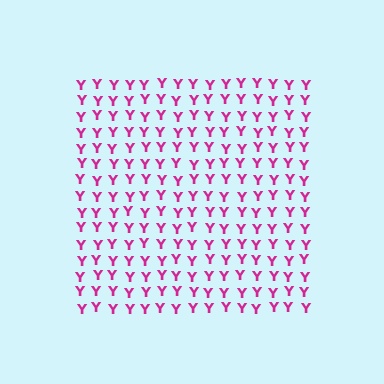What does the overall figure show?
The overall figure shows a square.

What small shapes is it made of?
It is made of small letter Y's.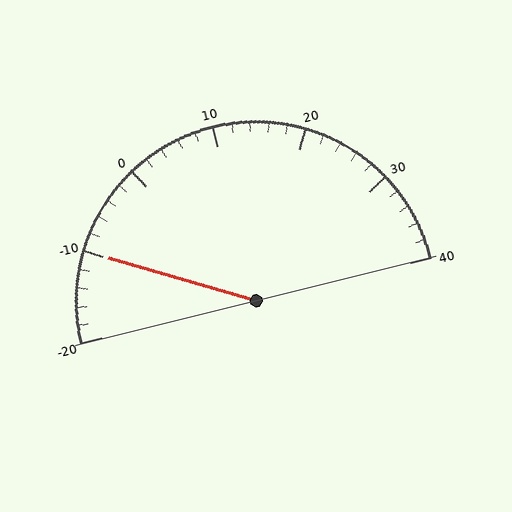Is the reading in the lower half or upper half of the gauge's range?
The reading is in the lower half of the range (-20 to 40).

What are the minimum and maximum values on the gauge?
The gauge ranges from -20 to 40.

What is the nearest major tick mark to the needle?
The nearest major tick mark is -10.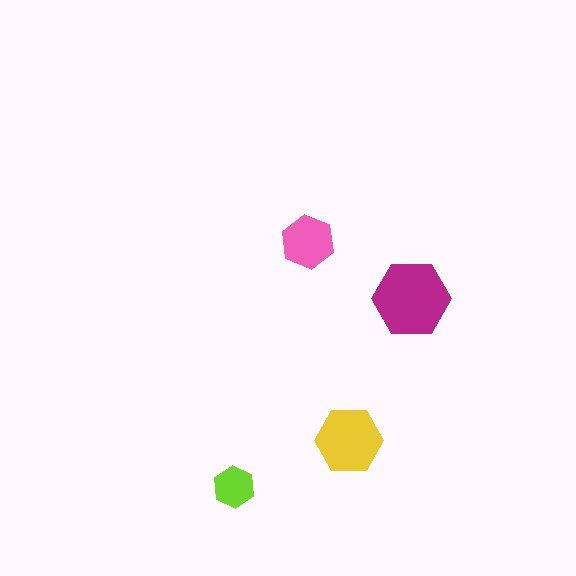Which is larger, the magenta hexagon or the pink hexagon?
The magenta one.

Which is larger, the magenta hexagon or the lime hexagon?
The magenta one.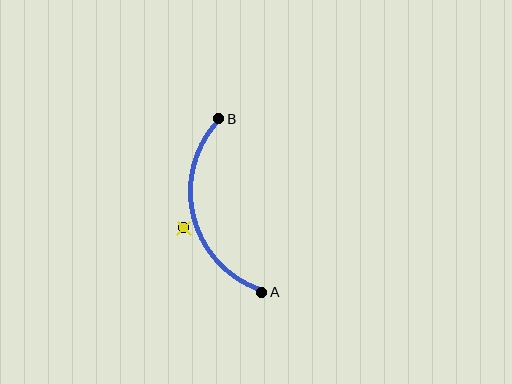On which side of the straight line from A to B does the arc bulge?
The arc bulges to the left of the straight line connecting A and B.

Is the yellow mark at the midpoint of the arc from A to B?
No — the yellow mark does not lie on the arc at all. It sits slightly outside the curve.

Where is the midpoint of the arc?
The arc midpoint is the point on the curve farthest from the straight line joining A and B. It sits to the left of that line.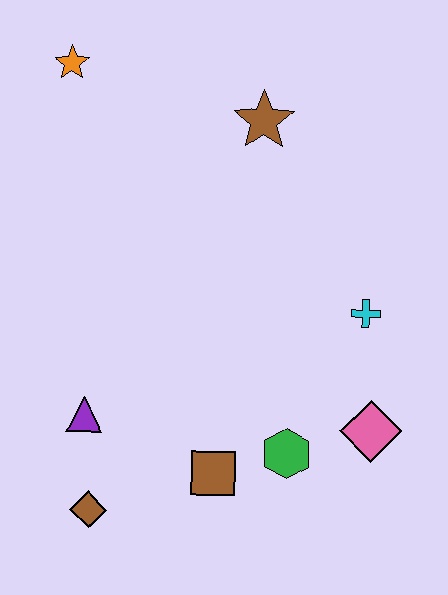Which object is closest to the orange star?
The brown star is closest to the orange star.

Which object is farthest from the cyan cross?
The orange star is farthest from the cyan cross.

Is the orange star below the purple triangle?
No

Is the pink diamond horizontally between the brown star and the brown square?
No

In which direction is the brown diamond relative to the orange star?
The brown diamond is below the orange star.